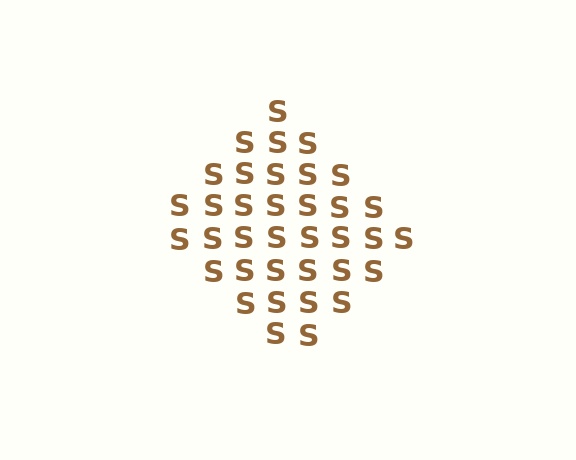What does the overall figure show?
The overall figure shows a diamond.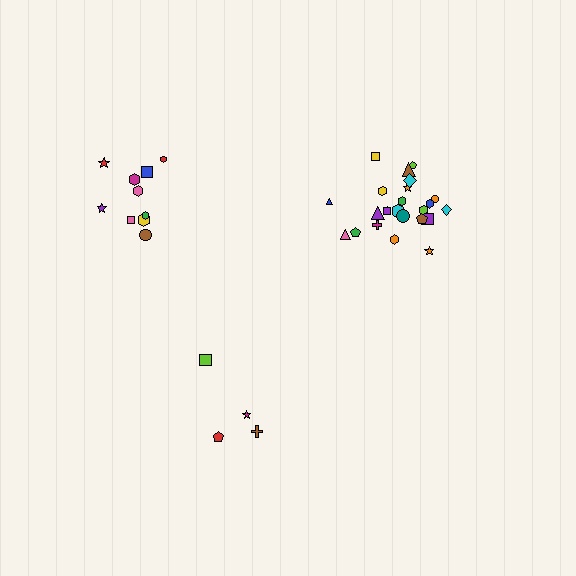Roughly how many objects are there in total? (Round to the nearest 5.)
Roughly 40 objects in total.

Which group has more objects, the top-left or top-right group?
The top-right group.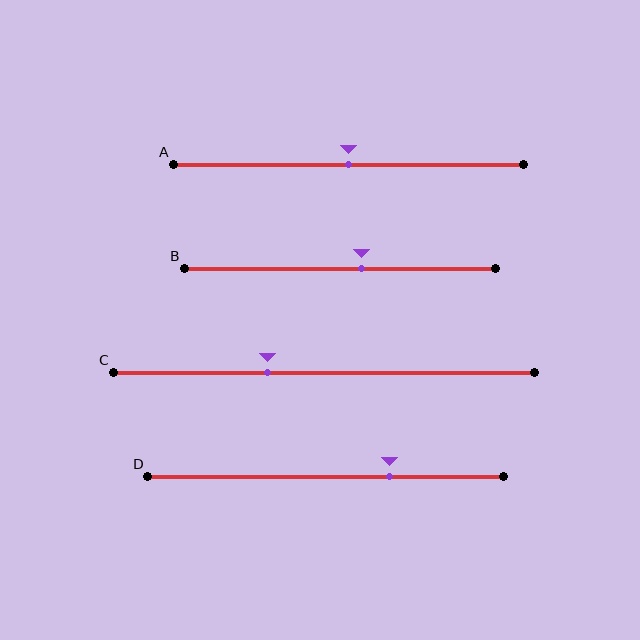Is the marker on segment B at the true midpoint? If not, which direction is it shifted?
No, the marker on segment B is shifted to the right by about 7% of the segment length.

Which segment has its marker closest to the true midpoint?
Segment A has its marker closest to the true midpoint.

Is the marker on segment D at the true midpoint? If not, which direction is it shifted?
No, the marker on segment D is shifted to the right by about 18% of the segment length.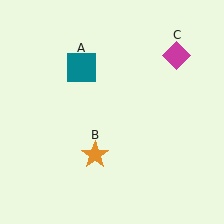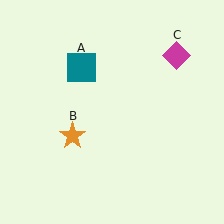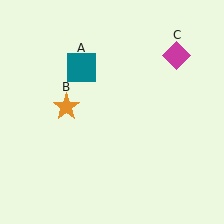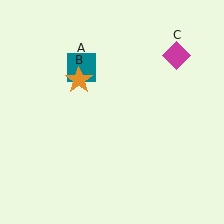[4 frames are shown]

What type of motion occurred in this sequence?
The orange star (object B) rotated clockwise around the center of the scene.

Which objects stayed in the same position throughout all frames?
Teal square (object A) and magenta diamond (object C) remained stationary.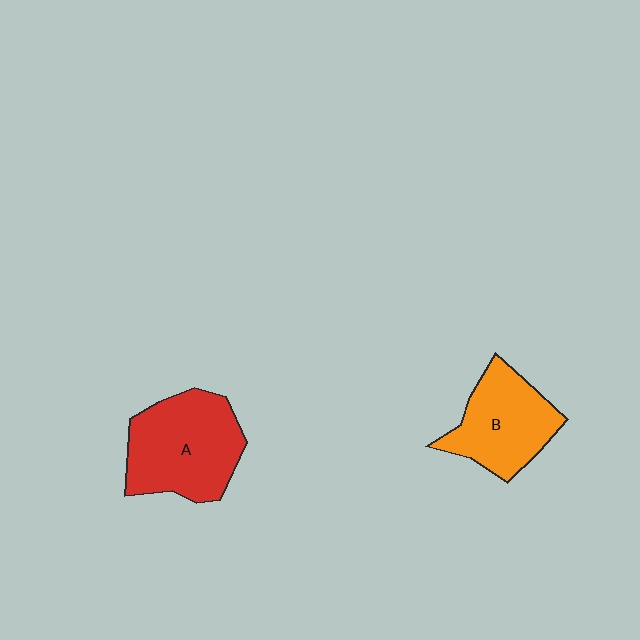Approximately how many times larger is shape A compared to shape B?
Approximately 1.2 times.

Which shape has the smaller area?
Shape B (orange).